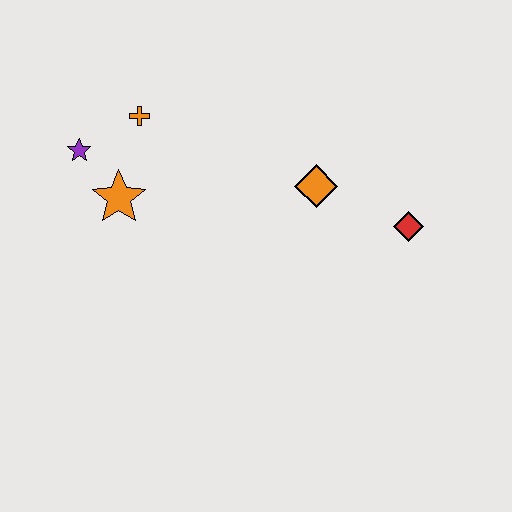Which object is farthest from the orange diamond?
The purple star is farthest from the orange diamond.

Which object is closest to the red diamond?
The orange diamond is closest to the red diamond.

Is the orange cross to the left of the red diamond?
Yes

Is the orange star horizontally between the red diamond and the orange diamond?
No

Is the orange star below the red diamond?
No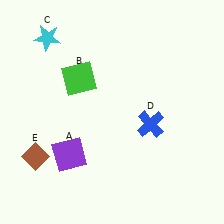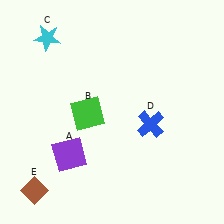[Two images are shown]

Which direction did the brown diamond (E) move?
The brown diamond (E) moved down.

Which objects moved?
The objects that moved are: the green square (B), the brown diamond (E).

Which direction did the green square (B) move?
The green square (B) moved down.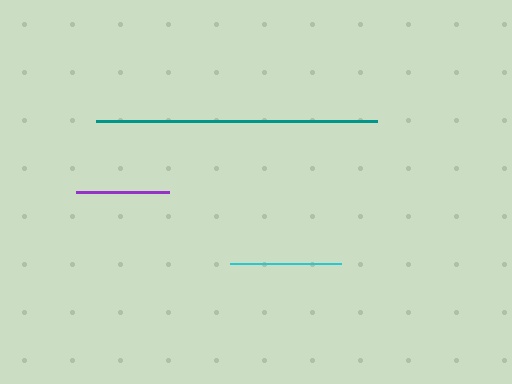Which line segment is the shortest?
The purple line is the shortest at approximately 93 pixels.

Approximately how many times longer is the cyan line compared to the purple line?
The cyan line is approximately 1.2 times the length of the purple line.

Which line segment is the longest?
The teal line is the longest at approximately 282 pixels.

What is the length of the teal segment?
The teal segment is approximately 282 pixels long.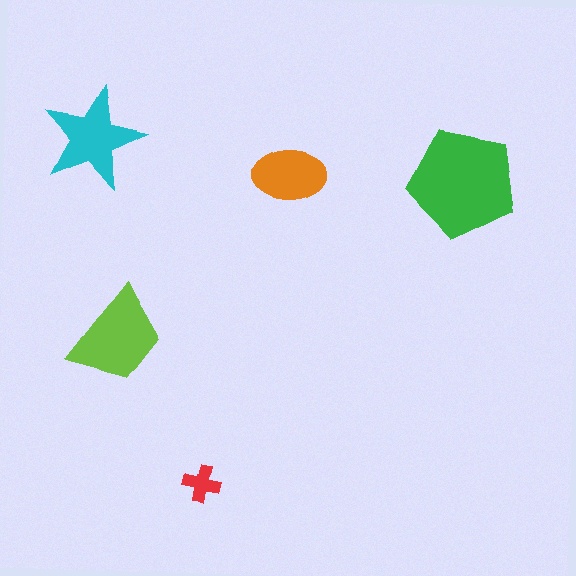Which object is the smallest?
The red cross.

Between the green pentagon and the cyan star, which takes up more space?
The green pentagon.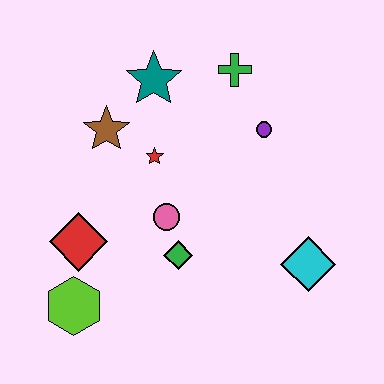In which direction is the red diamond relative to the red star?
The red diamond is below the red star.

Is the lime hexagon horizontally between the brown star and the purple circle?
No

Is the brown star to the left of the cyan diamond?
Yes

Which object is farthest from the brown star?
The cyan diamond is farthest from the brown star.